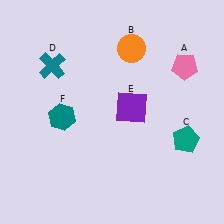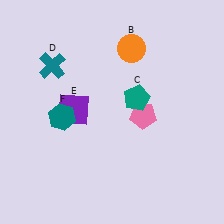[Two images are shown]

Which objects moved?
The objects that moved are: the pink pentagon (A), the teal pentagon (C), the purple square (E).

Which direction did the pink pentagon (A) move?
The pink pentagon (A) moved down.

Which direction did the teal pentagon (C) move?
The teal pentagon (C) moved left.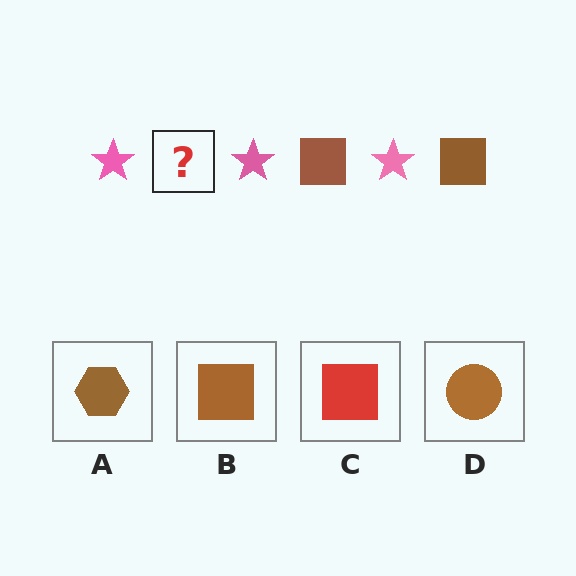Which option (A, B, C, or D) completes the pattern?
B.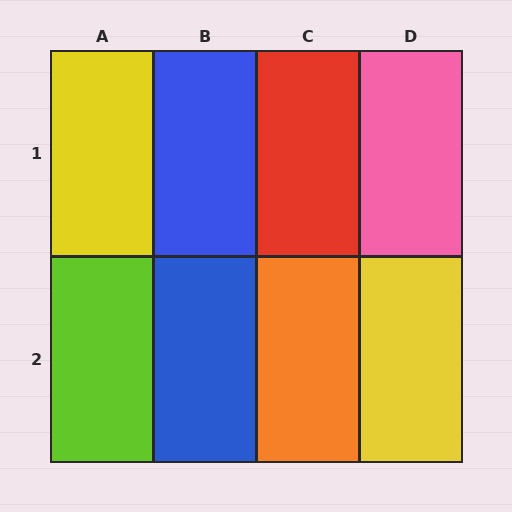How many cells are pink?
1 cell is pink.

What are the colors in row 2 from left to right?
Lime, blue, orange, yellow.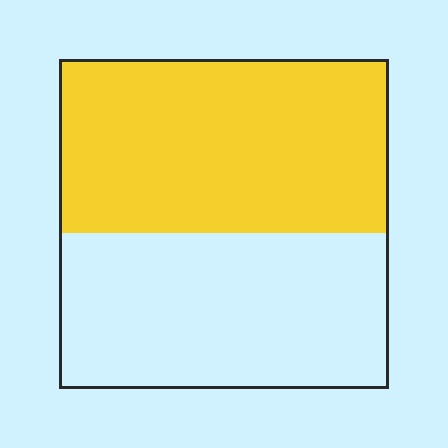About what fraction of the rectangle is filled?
About one half (1/2).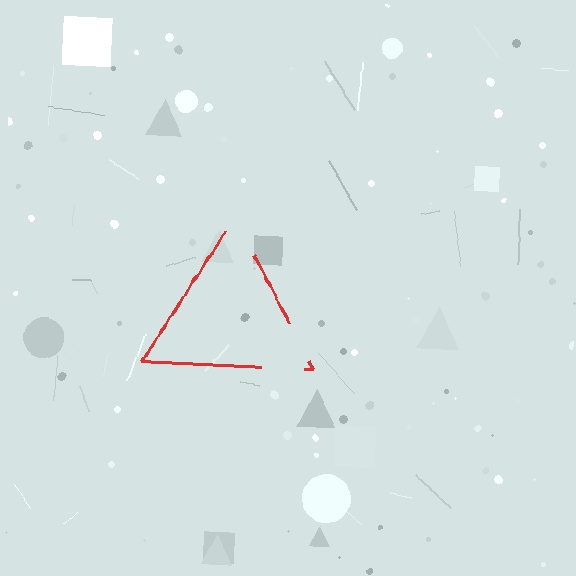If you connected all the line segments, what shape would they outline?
They would outline a triangle.